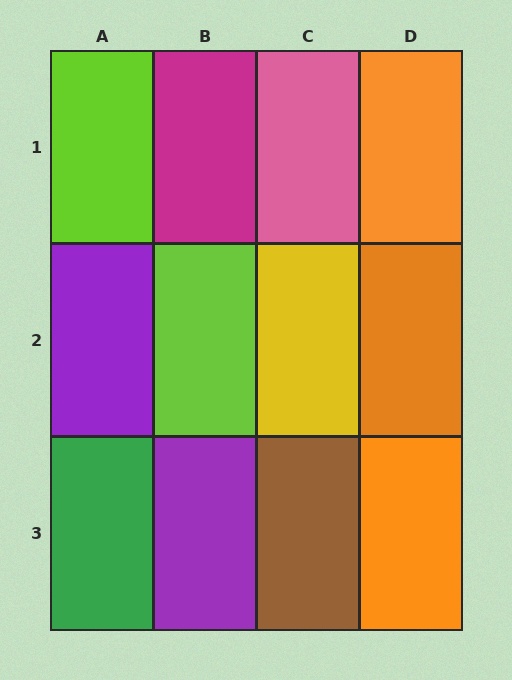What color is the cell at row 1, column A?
Lime.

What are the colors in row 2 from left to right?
Purple, lime, yellow, orange.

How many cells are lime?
2 cells are lime.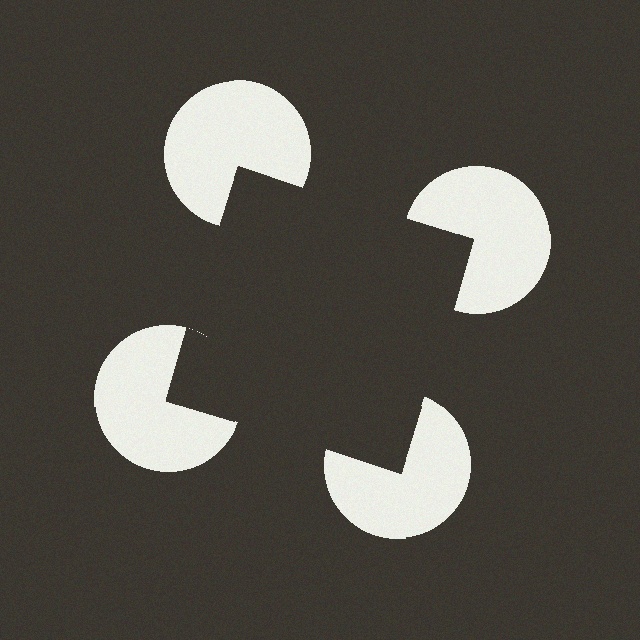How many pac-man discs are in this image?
There are 4 — one at each vertex of the illusory square.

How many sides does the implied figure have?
4 sides.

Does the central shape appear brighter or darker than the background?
It typically appears slightly darker than the background, even though no actual brightness change is drawn.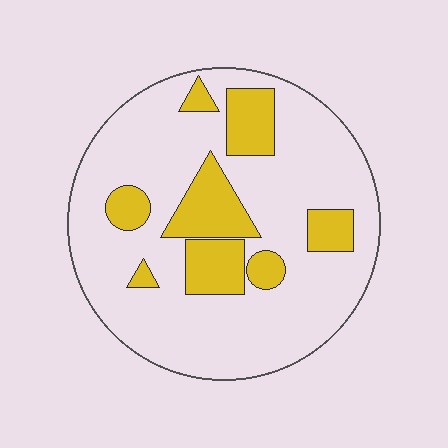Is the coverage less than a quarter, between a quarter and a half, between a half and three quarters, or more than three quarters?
Less than a quarter.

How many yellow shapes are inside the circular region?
8.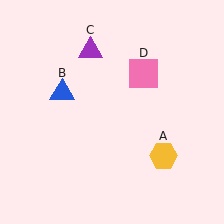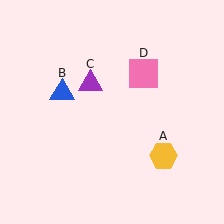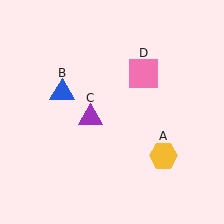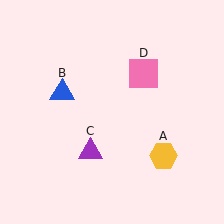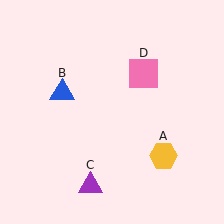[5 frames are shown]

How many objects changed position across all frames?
1 object changed position: purple triangle (object C).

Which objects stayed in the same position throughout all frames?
Yellow hexagon (object A) and blue triangle (object B) and pink square (object D) remained stationary.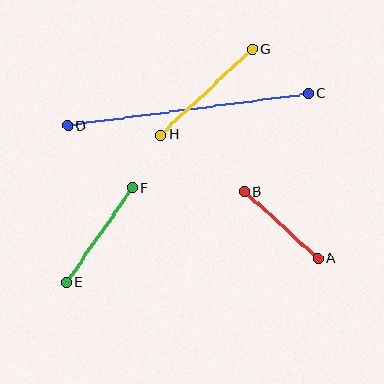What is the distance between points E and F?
The distance is approximately 115 pixels.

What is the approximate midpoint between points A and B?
The midpoint is at approximately (281, 225) pixels.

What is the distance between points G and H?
The distance is approximately 125 pixels.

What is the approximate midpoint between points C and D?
The midpoint is at approximately (188, 109) pixels.